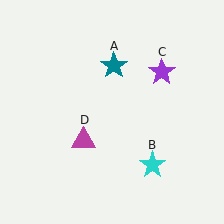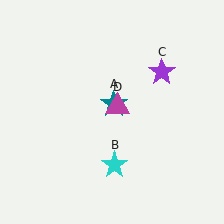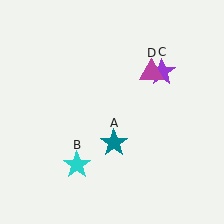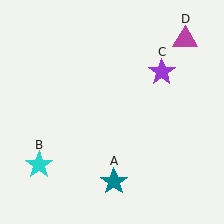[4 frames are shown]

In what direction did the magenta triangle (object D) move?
The magenta triangle (object D) moved up and to the right.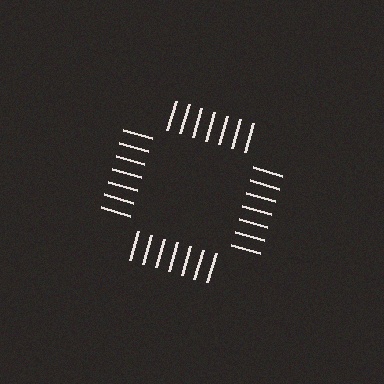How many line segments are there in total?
28 — 7 along each of the 4 edges.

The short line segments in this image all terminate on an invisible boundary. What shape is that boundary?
An illusory square — the line segments terminate on its edges but no continuous stroke is drawn.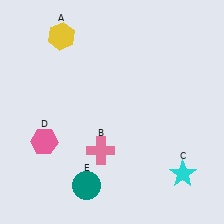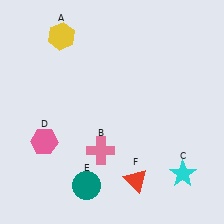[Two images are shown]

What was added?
A red triangle (F) was added in Image 2.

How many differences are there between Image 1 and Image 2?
There is 1 difference between the two images.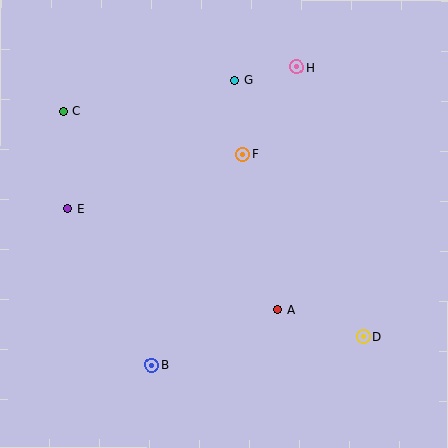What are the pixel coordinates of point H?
Point H is at (297, 67).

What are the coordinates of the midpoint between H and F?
The midpoint between H and F is at (270, 111).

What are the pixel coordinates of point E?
Point E is at (68, 209).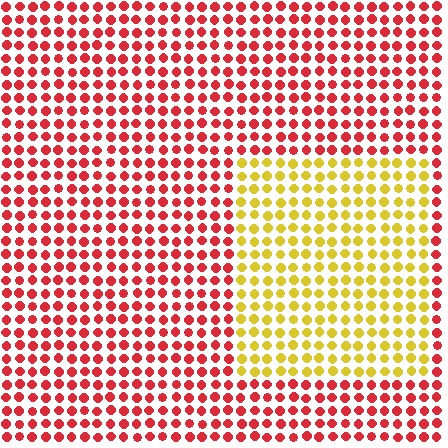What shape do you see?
I see a rectangle.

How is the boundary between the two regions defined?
The boundary is defined purely by a slight shift in hue (about 59 degrees). Spacing, size, and orientation are identical on both sides.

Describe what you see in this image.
The image is filled with small red elements in a uniform arrangement. A rectangle-shaped region is visible where the elements are tinted to a slightly different hue, forming a subtle color boundary.